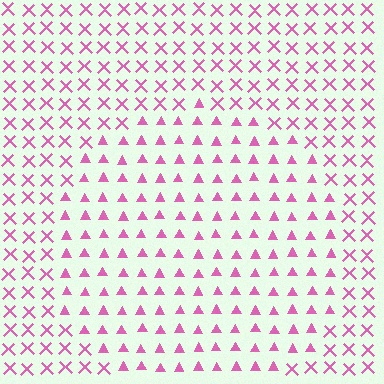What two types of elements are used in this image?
The image uses triangles inside the circle region and X marks outside it.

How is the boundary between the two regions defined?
The boundary is defined by a change in element shape: triangles inside vs. X marks outside. All elements share the same color and spacing.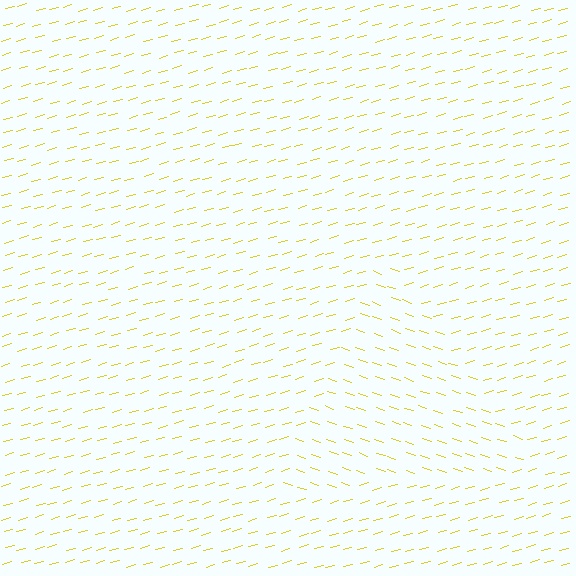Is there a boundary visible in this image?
Yes, there is a texture boundary formed by a change in line orientation.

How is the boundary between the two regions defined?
The boundary is defined purely by a change in line orientation (approximately 35 degrees difference). All lines are the same color and thickness.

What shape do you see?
I see a triangle.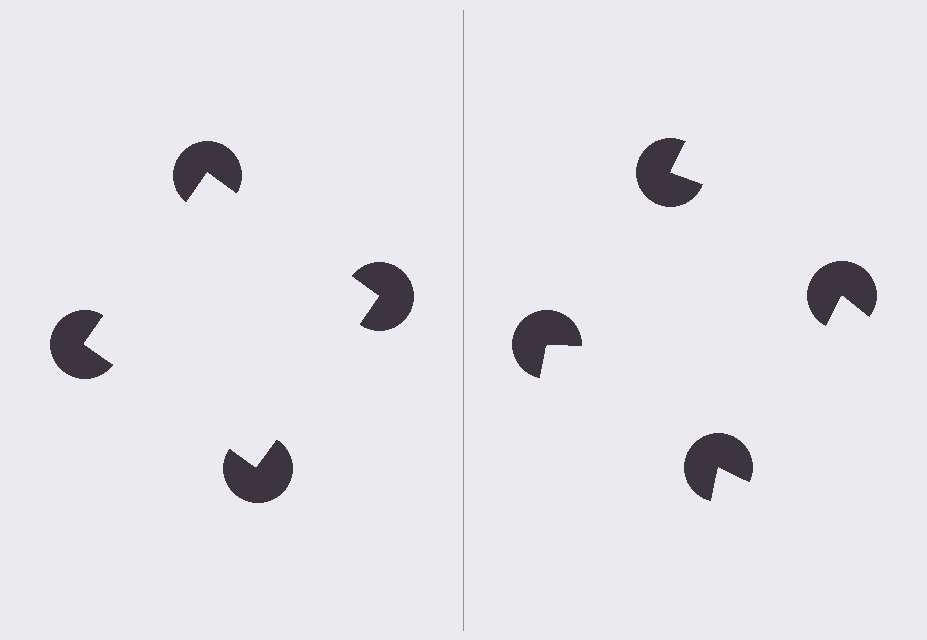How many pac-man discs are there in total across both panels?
8 — 4 on each side.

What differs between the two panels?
The pac-man discs are positioned identically on both sides; only the wedge orientations differ. On the left they align to a square; on the right they are misaligned.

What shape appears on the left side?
An illusory square.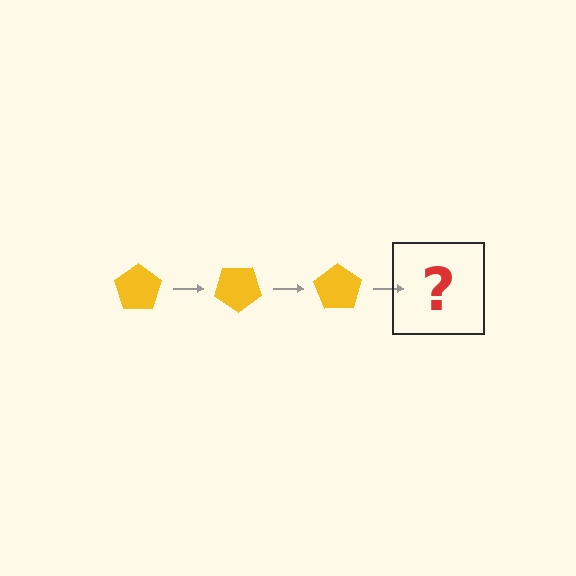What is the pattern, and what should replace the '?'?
The pattern is that the pentagon rotates 35 degrees each step. The '?' should be a yellow pentagon rotated 105 degrees.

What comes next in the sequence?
The next element should be a yellow pentagon rotated 105 degrees.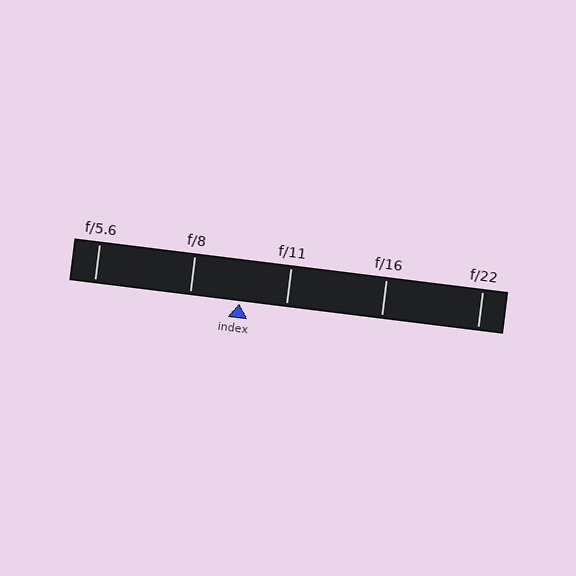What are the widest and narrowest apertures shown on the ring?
The widest aperture shown is f/5.6 and the narrowest is f/22.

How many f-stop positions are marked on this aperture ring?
There are 5 f-stop positions marked.